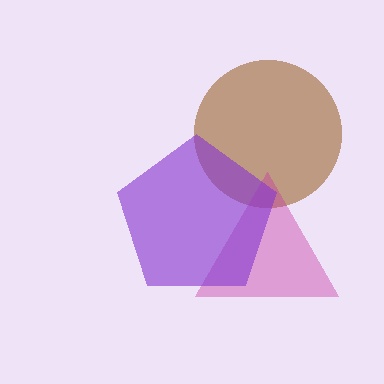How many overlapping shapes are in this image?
There are 3 overlapping shapes in the image.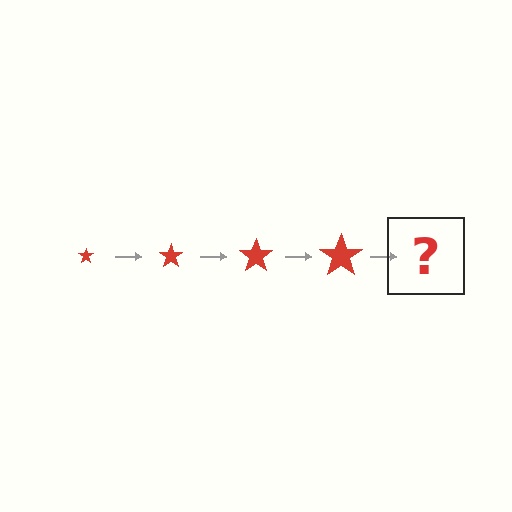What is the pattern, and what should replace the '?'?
The pattern is that the star gets progressively larger each step. The '?' should be a red star, larger than the previous one.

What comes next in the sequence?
The next element should be a red star, larger than the previous one.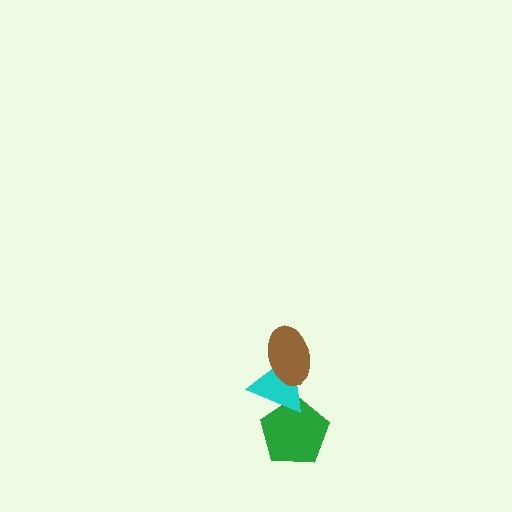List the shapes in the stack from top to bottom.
From top to bottom: the brown ellipse, the cyan triangle, the green pentagon.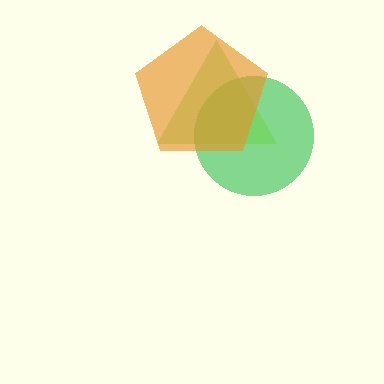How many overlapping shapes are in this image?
There are 3 overlapping shapes in the image.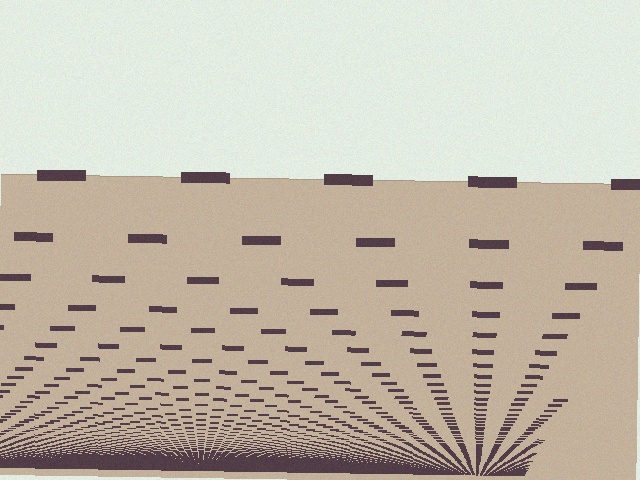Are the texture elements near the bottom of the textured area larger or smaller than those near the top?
Smaller. The gradient is inverted — elements near the bottom are smaller and denser.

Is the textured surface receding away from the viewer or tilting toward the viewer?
The surface appears to tilt toward the viewer. Texture elements get larger and sparser toward the top.